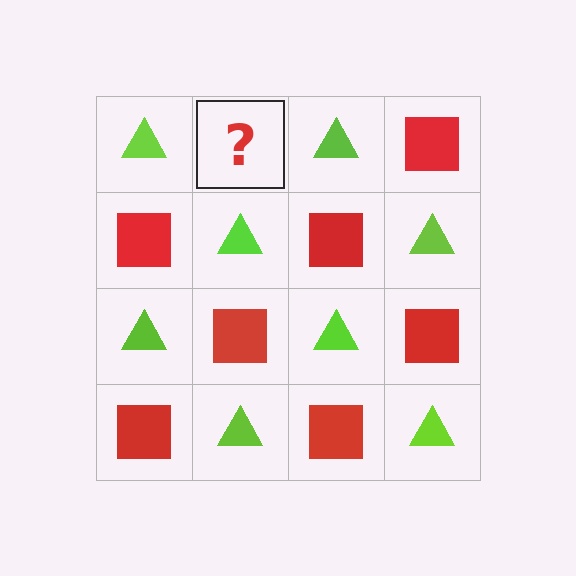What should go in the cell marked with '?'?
The missing cell should contain a red square.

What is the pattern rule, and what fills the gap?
The rule is that it alternates lime triangle and red square in a checkerboard pattern. The gap should be filled with a red square.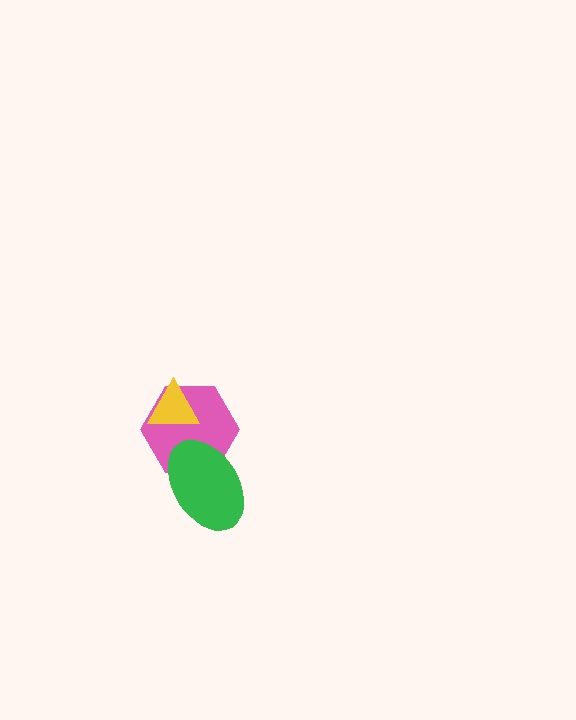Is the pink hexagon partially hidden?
Yes, it is partially covered by another shape.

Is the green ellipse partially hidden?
No, no other shape covers it.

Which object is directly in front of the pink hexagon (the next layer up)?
The green ellipse is directly in front of the pink hexagon.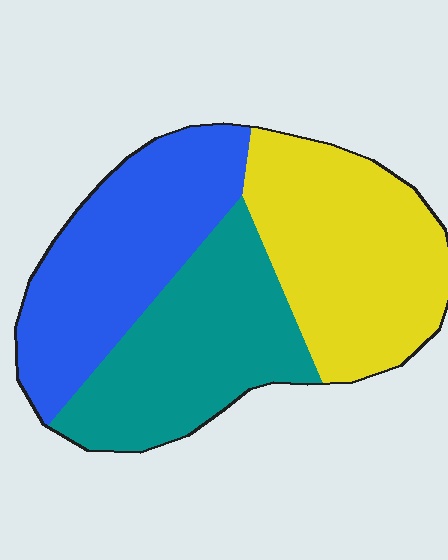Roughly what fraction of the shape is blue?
Blue covers about 35% of the shape.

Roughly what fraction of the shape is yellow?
Yellow covers about 35% of the shape.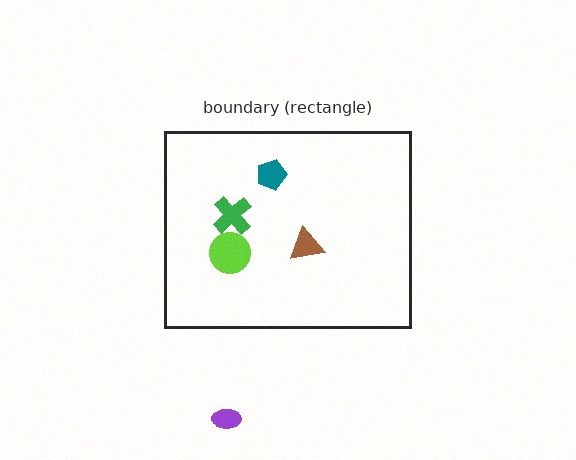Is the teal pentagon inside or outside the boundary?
Inside.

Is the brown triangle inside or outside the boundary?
Inside.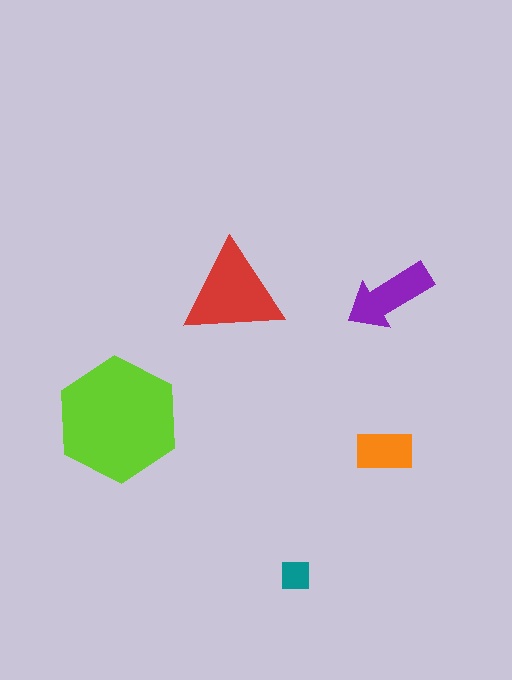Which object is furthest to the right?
The purple arrow is rightmost.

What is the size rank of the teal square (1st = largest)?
5th.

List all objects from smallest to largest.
The teal square, the orange rectangle, the purple arrow, the red triangle, the lime hexagon.